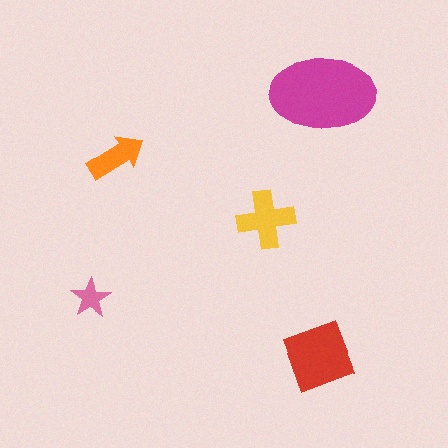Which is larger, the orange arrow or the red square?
The red square.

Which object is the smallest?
The pink star.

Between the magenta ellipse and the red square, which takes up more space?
The magenta ellipse.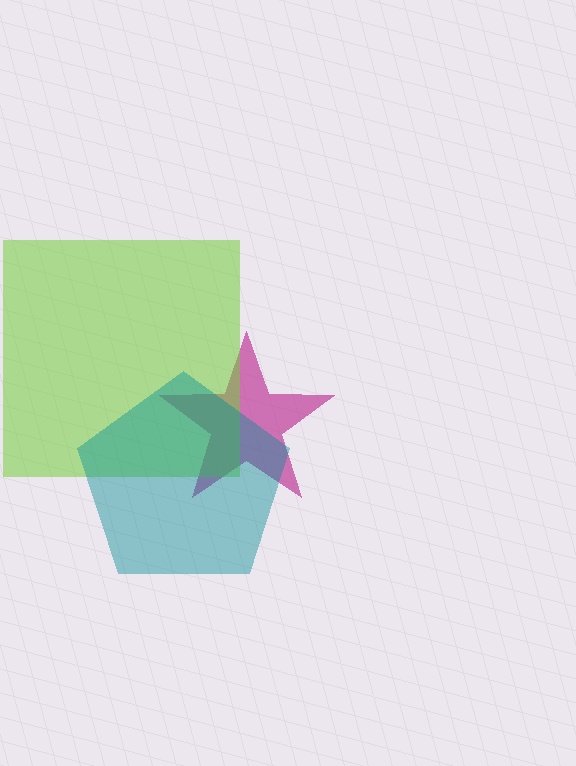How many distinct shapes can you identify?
There are 3 distinct shapes: a magenta star, a lime square, a teal pentagon.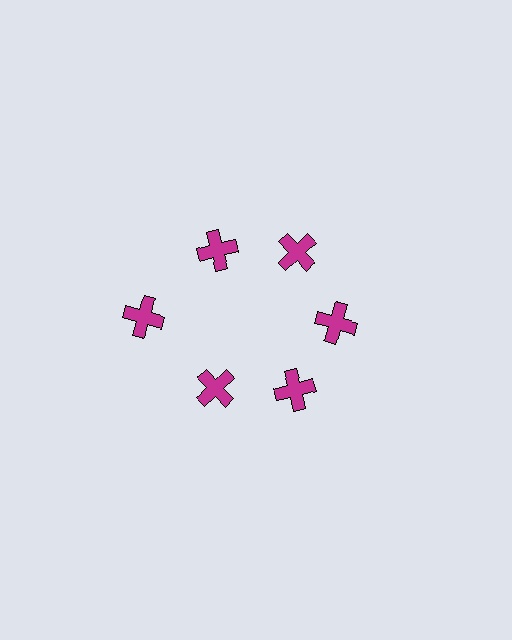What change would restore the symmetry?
The symmetry would be restored by moving it inward, back onto the ring so that all 6 crosses sit at equal angles and equal distance from the center.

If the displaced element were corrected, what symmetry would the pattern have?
It would have 6-fold rotational symmetry — the pattern would map onto itself every 60 degrees.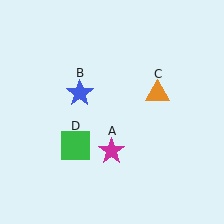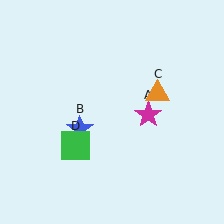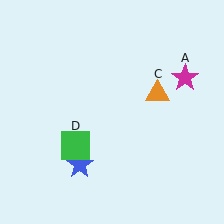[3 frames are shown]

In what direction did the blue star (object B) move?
The blue star (object B) moved down.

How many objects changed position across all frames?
2 objects changed position: magenta star (object A), blue star (object B).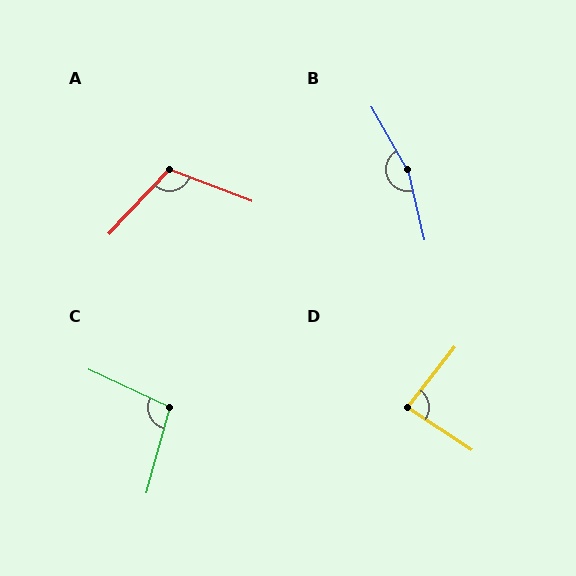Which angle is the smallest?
D, at approximately 85 degrees.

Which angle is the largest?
B, at approximately 163 degrees.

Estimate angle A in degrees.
Approximately 112 degrees.